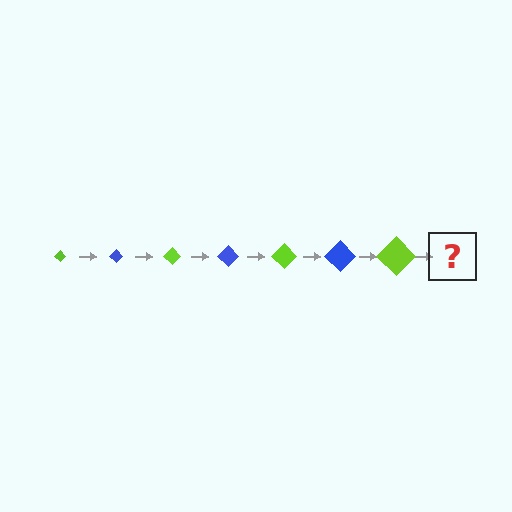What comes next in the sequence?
The next element should be a blue diamond, larger than the previous one.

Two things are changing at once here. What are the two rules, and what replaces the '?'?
The two rules are that the diamond grows larger each step and the color cycles through lime and blue. The '?' should be a blue diamond, larger than the previous one.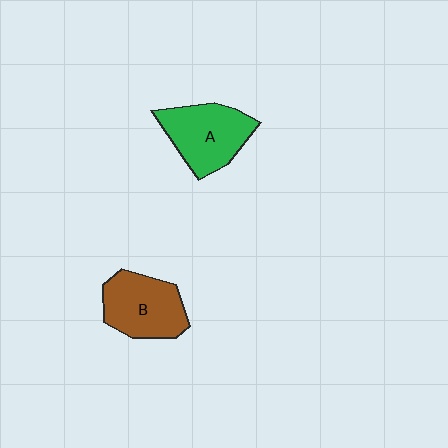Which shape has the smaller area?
Shape B (brown).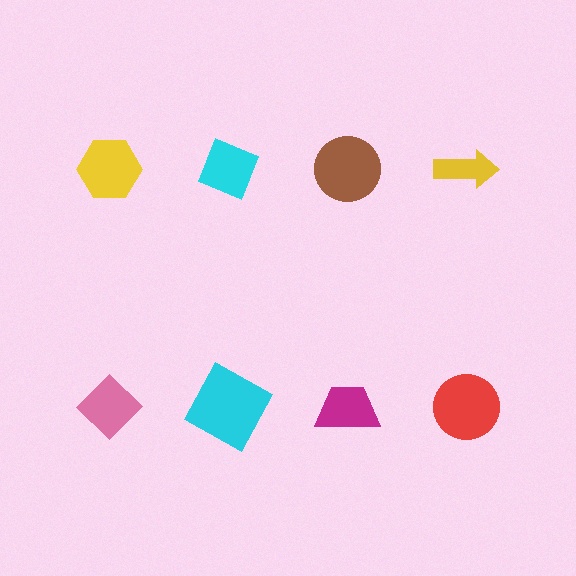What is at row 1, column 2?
A cyan diamond.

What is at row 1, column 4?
A yellow arrow.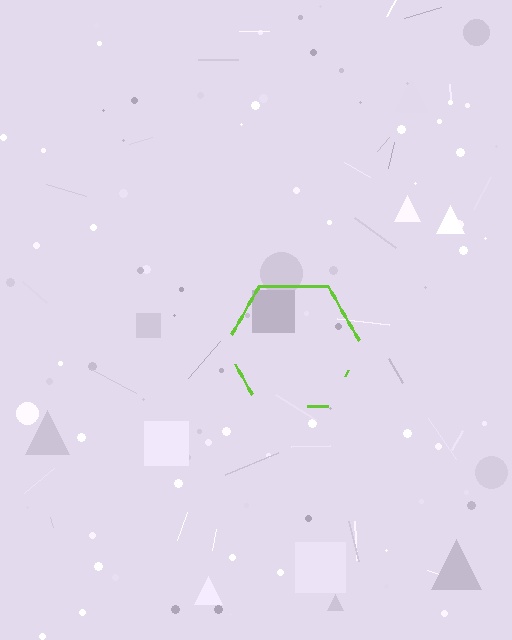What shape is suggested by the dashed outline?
The dashed outline suggests a hexagon.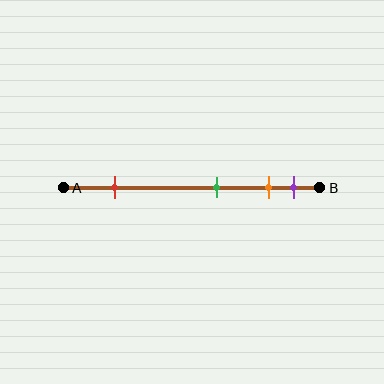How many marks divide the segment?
There are 4 marks dividing the segment.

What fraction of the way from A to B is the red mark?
The red mark is approximately 20% (0.2) of the way from A to B.